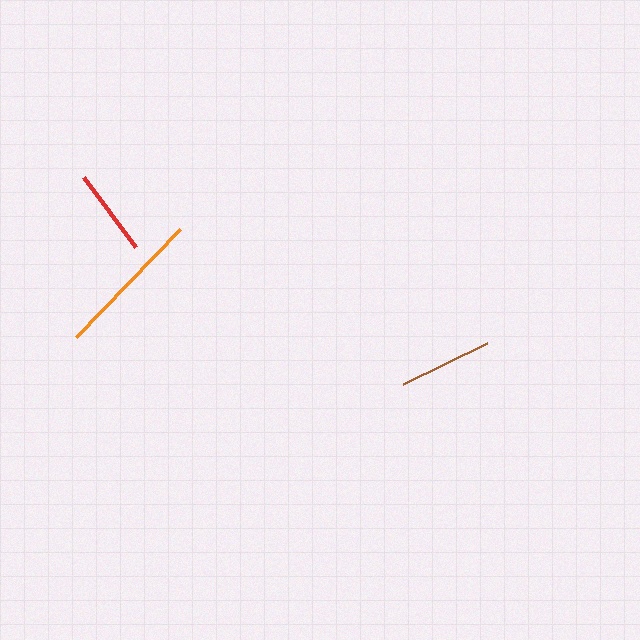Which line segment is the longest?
The orange line is the longest at approximately 150 pixels.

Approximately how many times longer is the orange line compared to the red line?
The orange line is approximately 1.7 times the length of the red line.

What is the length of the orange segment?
The orange segment is approximately 150 pixels long.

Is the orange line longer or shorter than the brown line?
The orange line is longer than the brown line.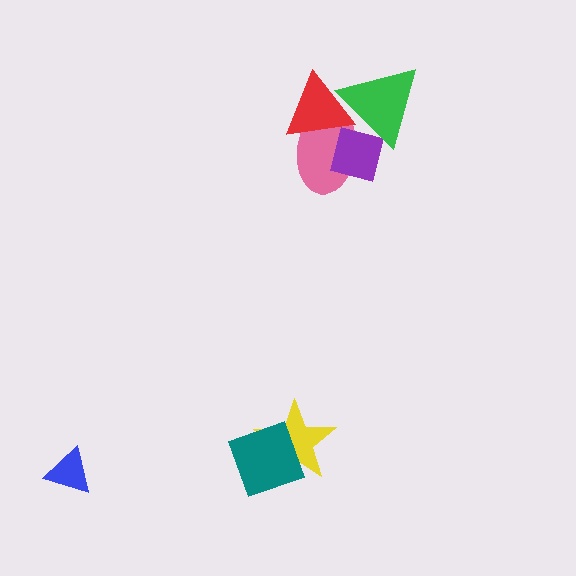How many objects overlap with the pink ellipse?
3 objects overlap with the pink ellipse.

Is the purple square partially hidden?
Yes, it is partially covered by another shape.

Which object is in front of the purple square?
The green triangle is in front of the purple square.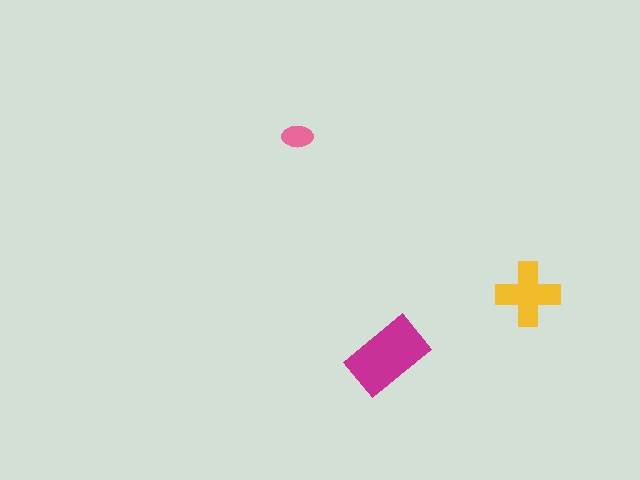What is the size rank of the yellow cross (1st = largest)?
2nd.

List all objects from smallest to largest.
The pink ellipse, the yellow cross, the magenta rectangle.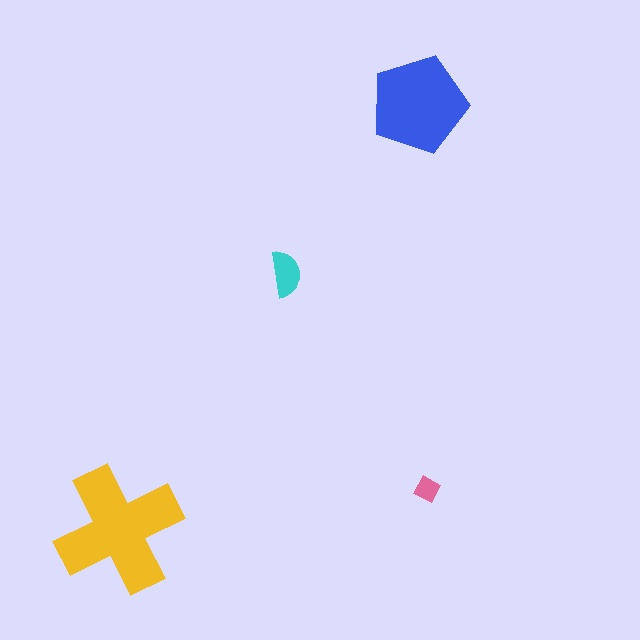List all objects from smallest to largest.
The pink diamond, the cyan semicircle, the blue pentagon, the yellow cross.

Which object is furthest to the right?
The pink diamond is rightmost.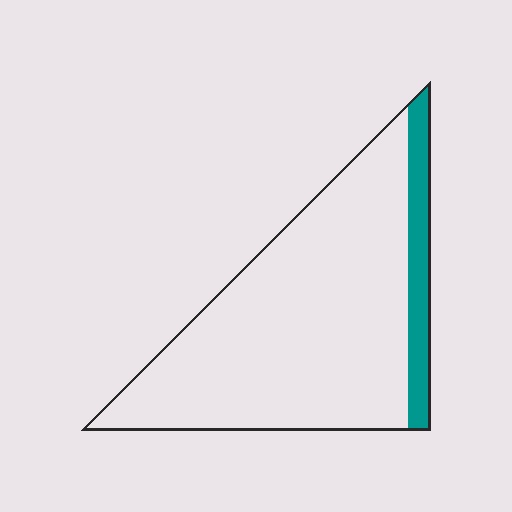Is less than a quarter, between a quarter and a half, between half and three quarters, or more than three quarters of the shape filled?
Less than a quarter.